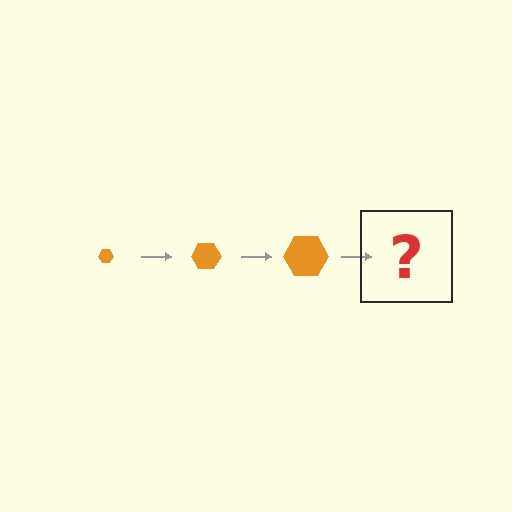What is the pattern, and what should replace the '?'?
The pattern is that the hexagon gets progressively larger each step. The '?' should be an orange hexagon, larger than the previous one.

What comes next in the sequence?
The next element should be an orange hexagon, larger than the previous one.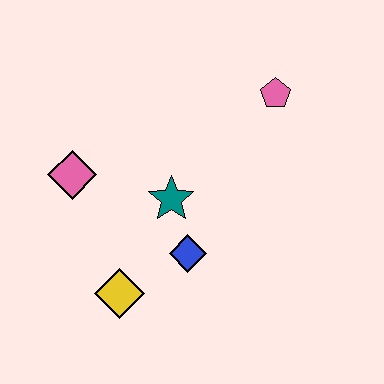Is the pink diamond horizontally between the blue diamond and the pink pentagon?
No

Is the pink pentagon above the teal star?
Yes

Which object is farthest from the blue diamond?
The pink pentagon is farthest from the blue diamond.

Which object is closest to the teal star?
The blue diamond is closest to the teal star.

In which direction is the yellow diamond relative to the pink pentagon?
The yellow diamond is below the pink pentagon.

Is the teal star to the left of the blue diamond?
Yes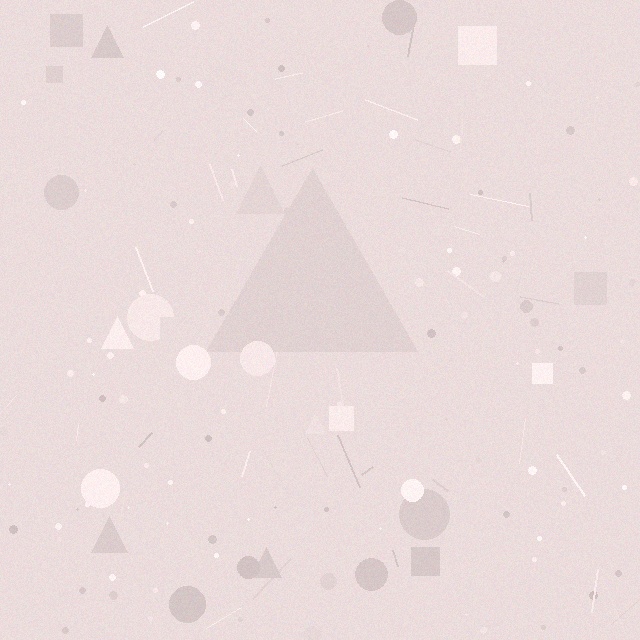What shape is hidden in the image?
A triangle is hidden in the image.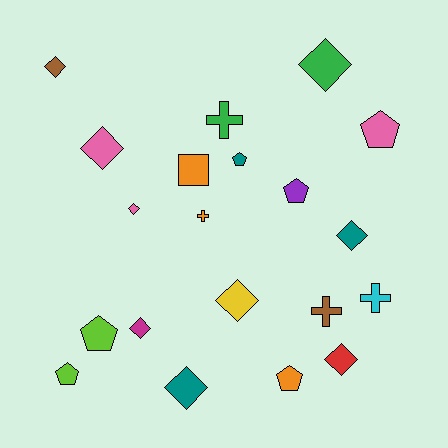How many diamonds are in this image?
There are 9 diamonds.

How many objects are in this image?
There are 20 objects.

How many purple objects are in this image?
There is 1 purple object.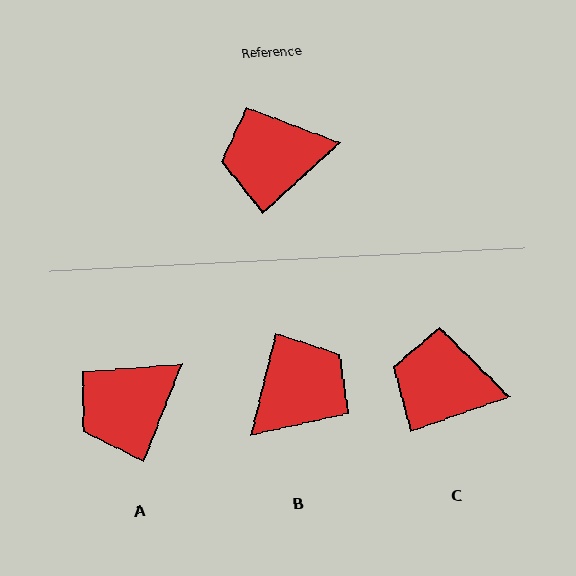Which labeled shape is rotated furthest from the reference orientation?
B, about 147 degrees away.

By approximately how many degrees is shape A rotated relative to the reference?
Approximately 25 degrees counter-clockwise.